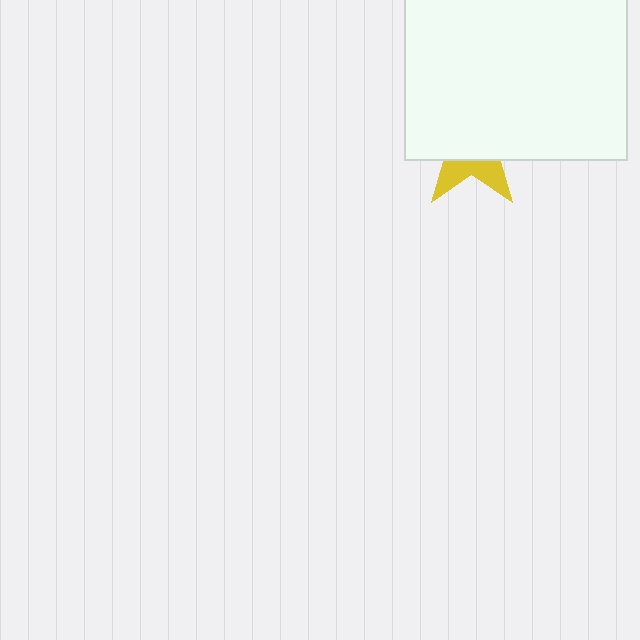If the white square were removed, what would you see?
You would see the complete yellow star.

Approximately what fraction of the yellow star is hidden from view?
Roughly 70% of the yellow star is hidden behind the white square.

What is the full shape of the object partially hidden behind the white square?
The partially hidden object is a yellow star.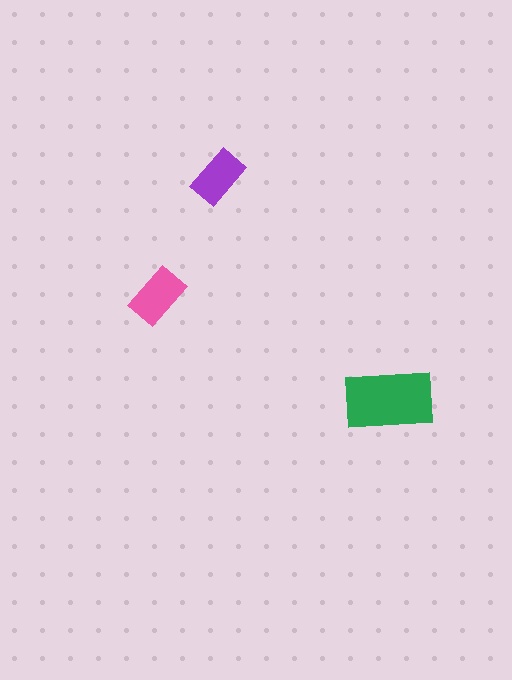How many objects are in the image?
There are 3 objects in the image.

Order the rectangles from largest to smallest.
the green one, the pink one, the purple one.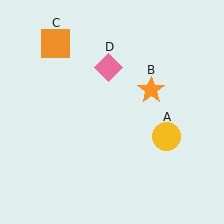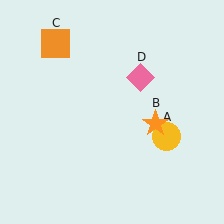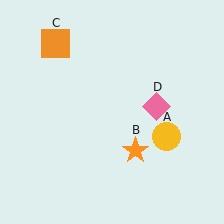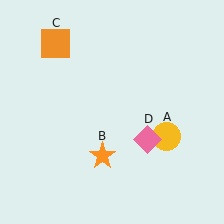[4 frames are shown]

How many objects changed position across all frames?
2 objects changed position: orange star (object B), pink diamond (object D).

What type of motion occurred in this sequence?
The orange star (object B), pink diamond (object D) rotated clockwise around the center of the scene.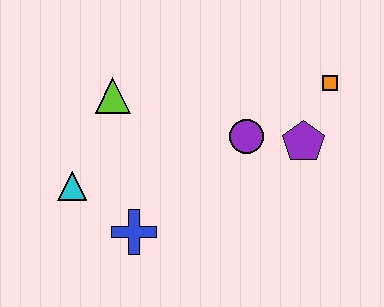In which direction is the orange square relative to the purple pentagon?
The orange square is above the purple pentagon.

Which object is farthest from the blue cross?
The orange square is farthest from the blue cross.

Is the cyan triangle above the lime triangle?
No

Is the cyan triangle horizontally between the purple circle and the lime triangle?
No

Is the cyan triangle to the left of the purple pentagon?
Yes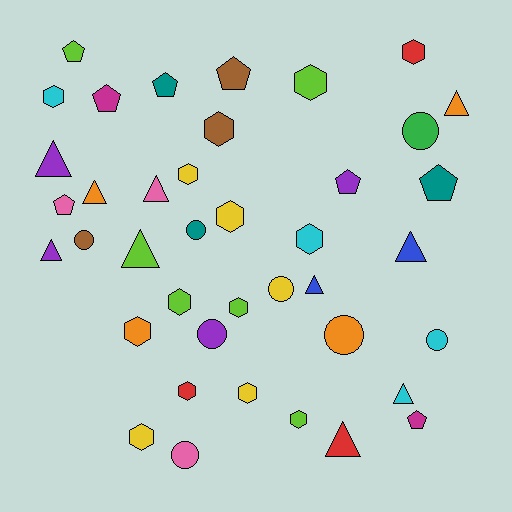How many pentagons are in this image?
There are 8 pentagons.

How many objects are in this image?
There are 40 objects.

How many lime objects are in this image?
There are 6 lime objects.